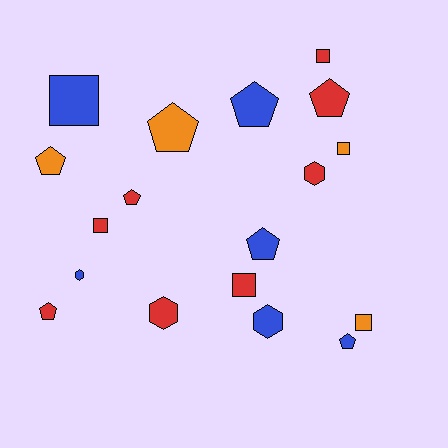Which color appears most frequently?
Red, with 8 objects.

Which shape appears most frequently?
Pentagon, with 8 objects.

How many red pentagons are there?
There are 3 red pentagons.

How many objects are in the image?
There are 18 objects.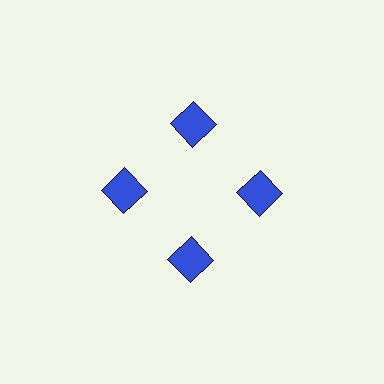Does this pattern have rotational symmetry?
Yes, this pattern has 4-fold rotational symmetry. It looks the same after rotating 90 degrees around the center.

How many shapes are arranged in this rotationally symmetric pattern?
There are 4 shapes, arranged in 4 groups of 1.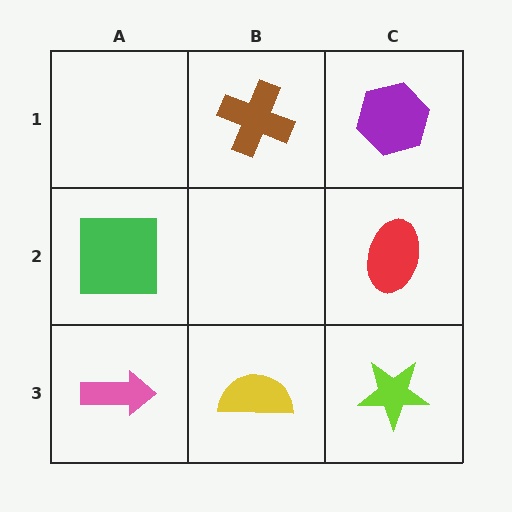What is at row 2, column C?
A red ellipse.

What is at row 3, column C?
A lime star.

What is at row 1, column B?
A brown cross.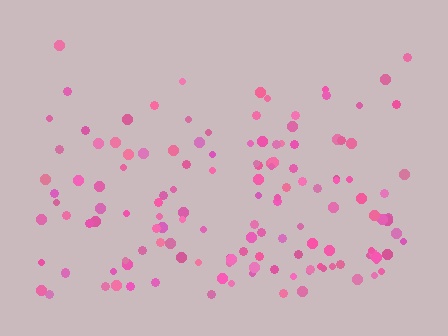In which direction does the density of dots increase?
From top to bottom, with the bottom side densest.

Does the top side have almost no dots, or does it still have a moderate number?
Still a moderate number, just noticeably fewer than the bottom.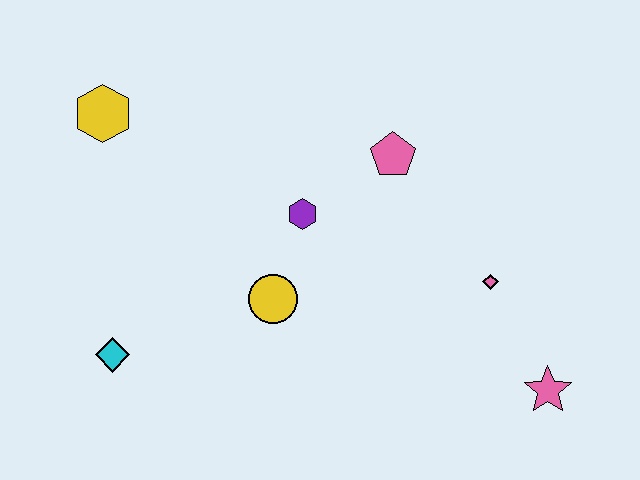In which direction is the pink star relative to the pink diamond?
The pink star is below the pink diamond.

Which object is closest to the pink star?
The pink diamond is closest to the pink star.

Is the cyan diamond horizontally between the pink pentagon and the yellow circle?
No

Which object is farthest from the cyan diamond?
The pink star is farthest from the cyan diamond.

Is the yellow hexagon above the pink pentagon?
Yes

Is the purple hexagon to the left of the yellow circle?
No